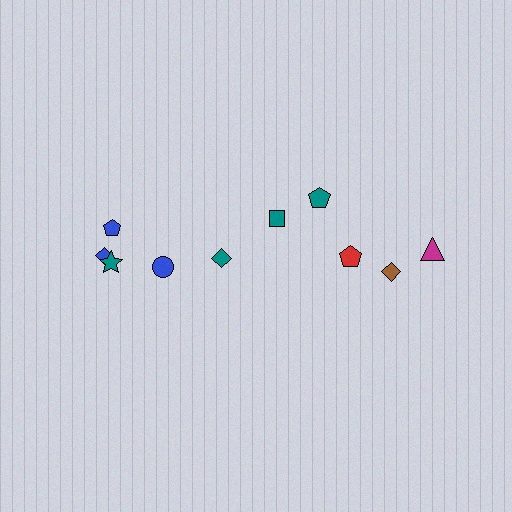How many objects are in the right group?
There are 4 objects.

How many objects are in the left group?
There are 7 objects.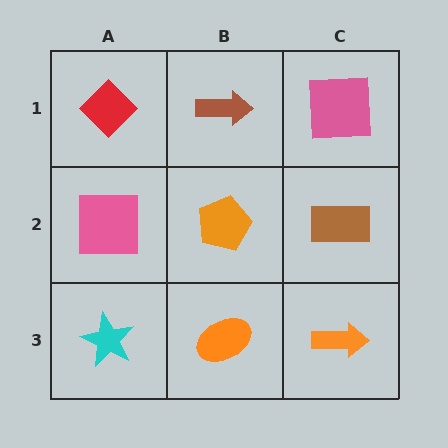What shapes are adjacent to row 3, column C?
A brown rectangle (row 2, column C), an orange ellipse (row 3, column B).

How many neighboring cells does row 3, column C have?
2.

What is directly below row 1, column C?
A brown rectangle.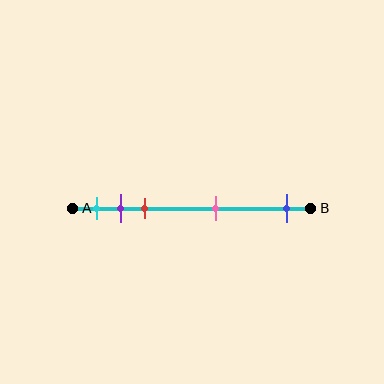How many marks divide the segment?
There are 5 marks dividing the segment.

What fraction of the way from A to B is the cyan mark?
The cyan mark is approximately 10% (0.1) of the way from A to B.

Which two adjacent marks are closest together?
The purple and red marks are the closest adjacent pair.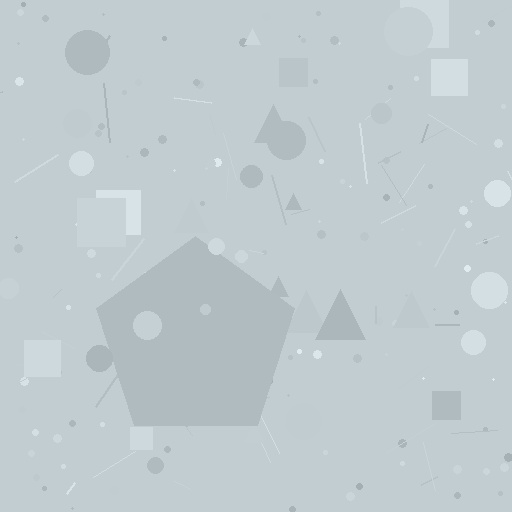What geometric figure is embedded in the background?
A pentagon is embedded in the background.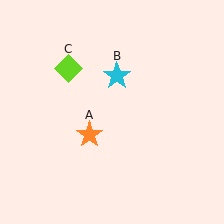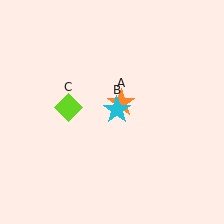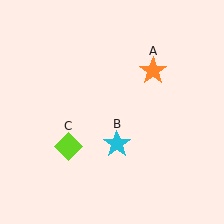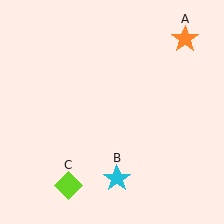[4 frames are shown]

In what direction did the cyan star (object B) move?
The cyan star (object B) moved down.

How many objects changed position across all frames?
3 objects changed position: orange star (object A), cyan star (object B), lime diamond (object C).